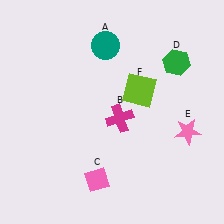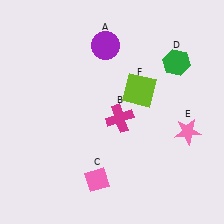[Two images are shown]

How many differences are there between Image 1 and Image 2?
There is 1 difference between the two images.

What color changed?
The circle (A) changed from teal in Image 1 to purple in Image 2.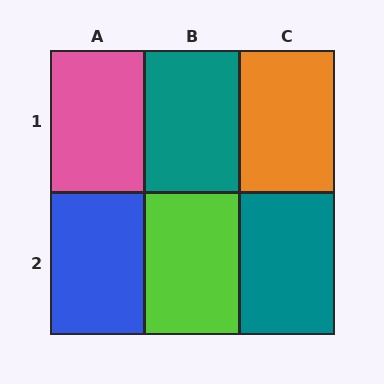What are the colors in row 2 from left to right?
Blue, lime, teal.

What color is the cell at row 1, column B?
Teal.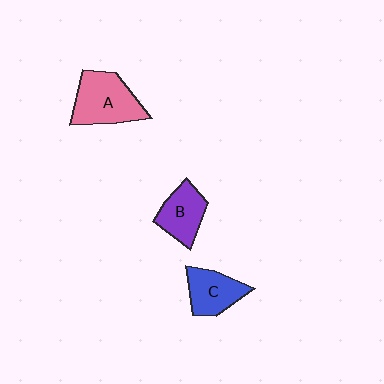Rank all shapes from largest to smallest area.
From largest to smallest: A (pink), C (blue), B (purple).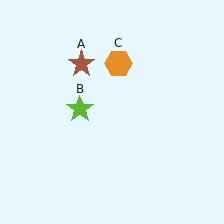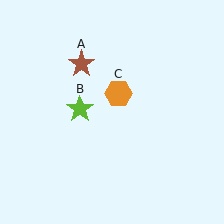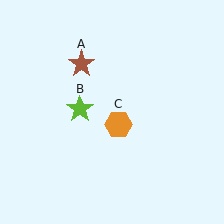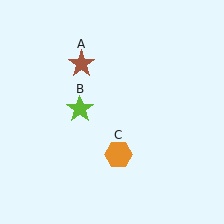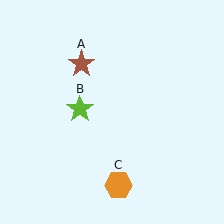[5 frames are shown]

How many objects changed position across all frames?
1 object changed position: orange hexagon (object C).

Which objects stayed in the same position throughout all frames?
Brown star (object A) and lime star (object B) remained stationary.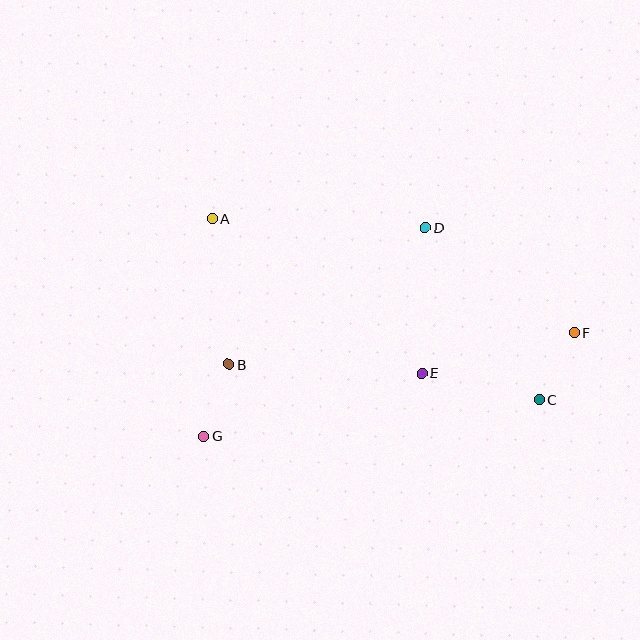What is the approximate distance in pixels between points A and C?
The distance between A and C is approximately 374 pixels.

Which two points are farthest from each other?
Points F and G are farthest from each other.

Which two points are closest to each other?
Points C and F are closest to each other.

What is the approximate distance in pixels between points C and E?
The distance between C and E is approximately 120 pixels.